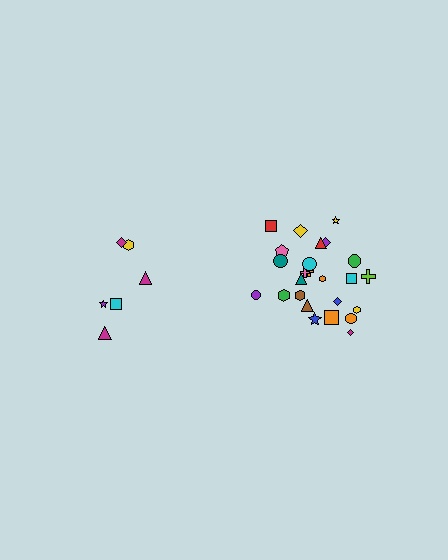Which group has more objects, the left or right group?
The right group.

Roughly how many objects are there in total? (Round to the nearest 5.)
Roughly 30 objects in total.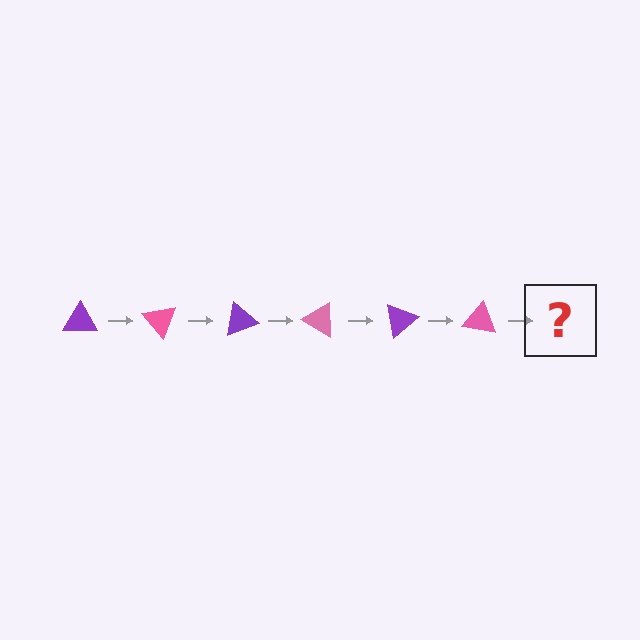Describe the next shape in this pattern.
It should be a purple triangle, rotated 300 degrees from the start.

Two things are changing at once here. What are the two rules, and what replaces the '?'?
The two rules are that it rotates 50 degrees each step and the color cycles through purple and pink. The '?' should be a purple triangle, rotated 300 degrees from the start.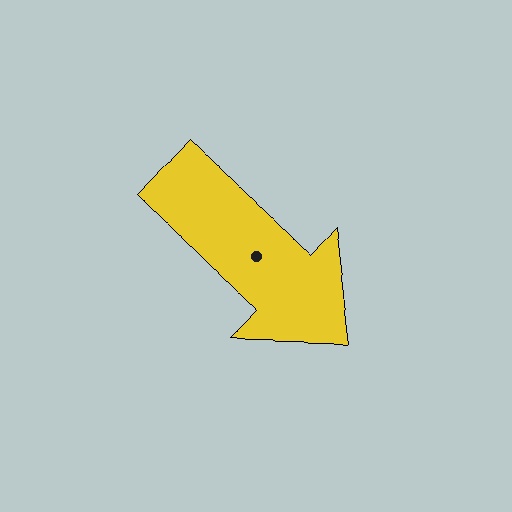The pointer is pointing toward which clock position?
Roughly 4 o'clock.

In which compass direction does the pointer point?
Southeast.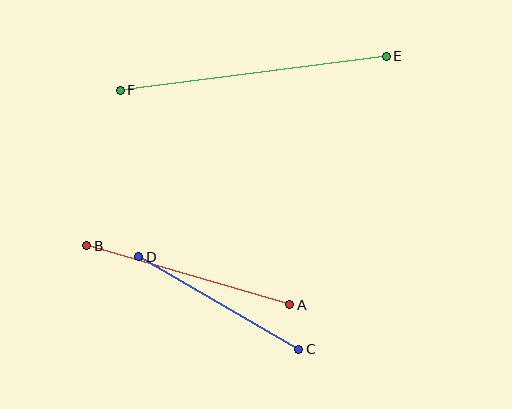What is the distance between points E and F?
The distance is approximately 268 pixels.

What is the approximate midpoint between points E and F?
The midpoint is at approximately (253, 73) pixels.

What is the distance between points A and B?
The distance is approximately 211 pixels.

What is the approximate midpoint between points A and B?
The midpoint is at approximately (188, 275) pixels.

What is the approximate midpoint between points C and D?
The midpoint is at approximately (219, 303) pixels.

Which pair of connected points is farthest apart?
Points E and F are farthest apart.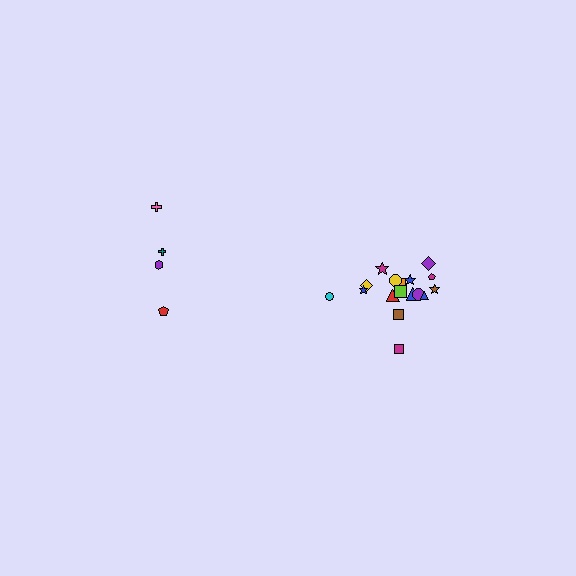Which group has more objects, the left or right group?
The right group.